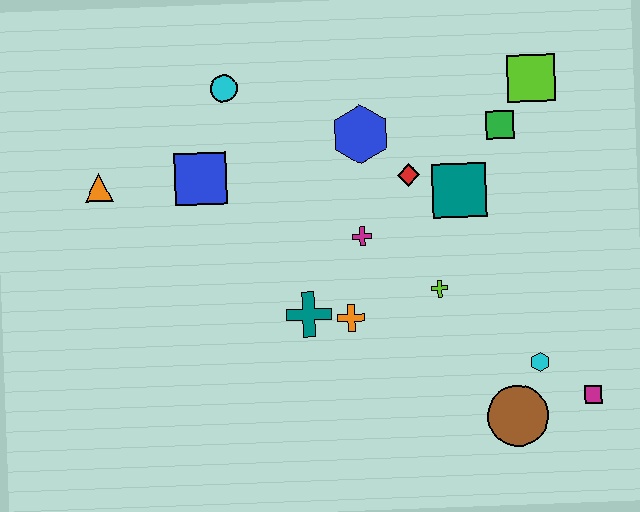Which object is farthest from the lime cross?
The orange triangle is farthest from the lime cross.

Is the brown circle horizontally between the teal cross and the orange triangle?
No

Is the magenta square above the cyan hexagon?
No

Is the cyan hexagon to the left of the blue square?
No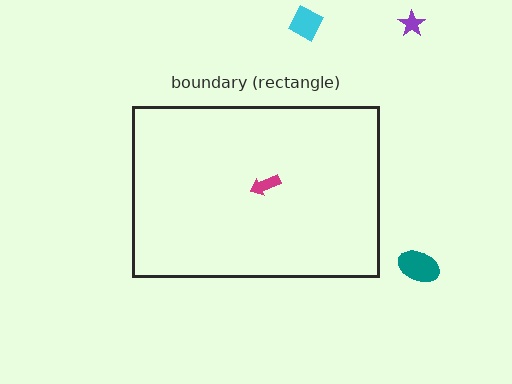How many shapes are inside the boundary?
1 inside, 3 outside.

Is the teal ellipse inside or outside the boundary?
Outside.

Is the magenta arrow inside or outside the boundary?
Inside.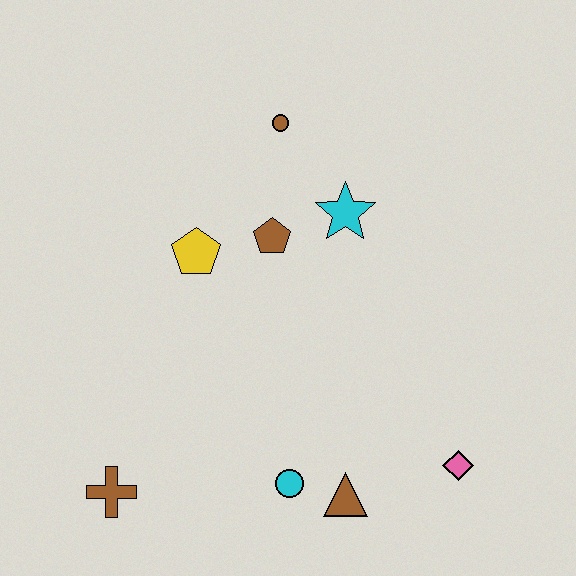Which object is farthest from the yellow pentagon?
The pink diamond is farthest from the yellow pentagon.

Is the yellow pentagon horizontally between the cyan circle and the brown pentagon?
No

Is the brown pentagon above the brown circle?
No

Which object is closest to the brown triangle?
The cyan circle is closest to the brown triangle.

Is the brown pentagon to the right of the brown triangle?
No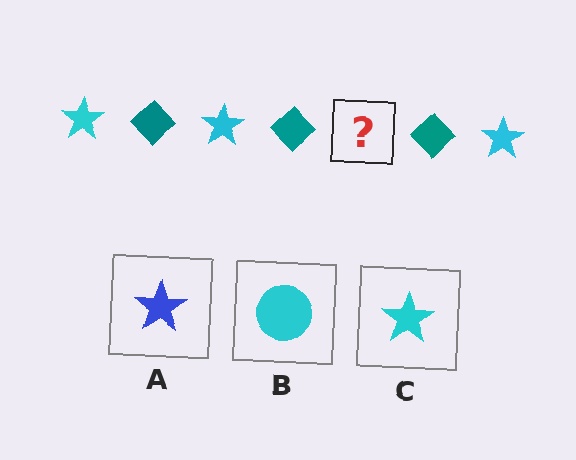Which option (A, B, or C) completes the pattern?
C.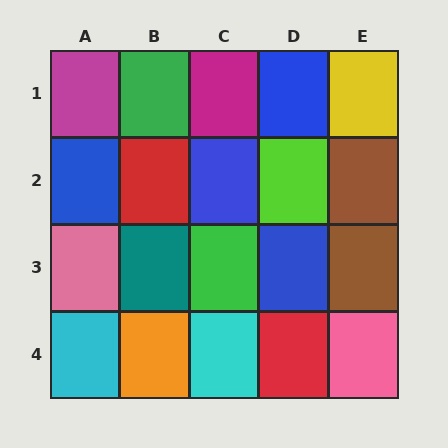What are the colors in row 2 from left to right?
Blue, red, blue, lime, brown.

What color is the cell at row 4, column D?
Red.